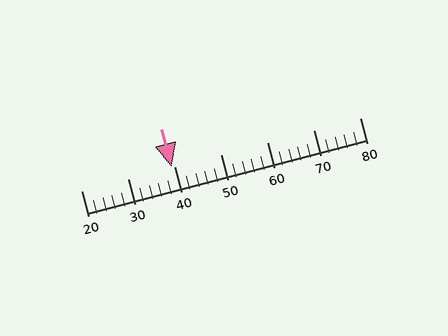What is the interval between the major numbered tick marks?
The major tick marks are spaced 10 units apart.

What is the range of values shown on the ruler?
The ruler shows values from 20 to 80.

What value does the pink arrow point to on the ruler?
The pink arrow points to approximately 40.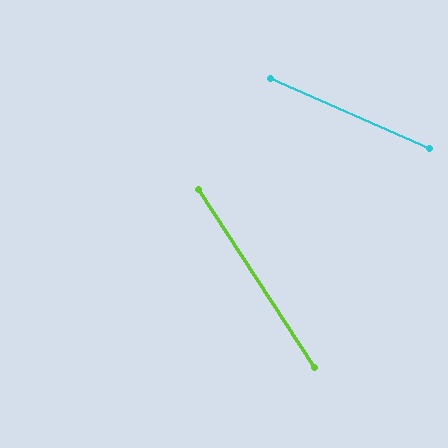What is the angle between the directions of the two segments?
Approximately 33 degrees.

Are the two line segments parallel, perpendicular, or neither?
Neither parallel nor perpendicular — they differ by about 33°.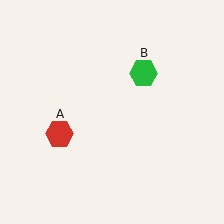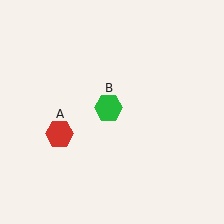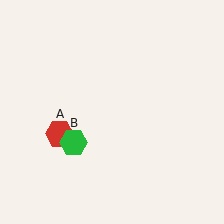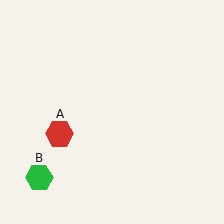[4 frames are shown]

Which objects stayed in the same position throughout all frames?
Red hexagon (object A) remained stationary.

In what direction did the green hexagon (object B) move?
The green hexagon (object B) moved down and to the left.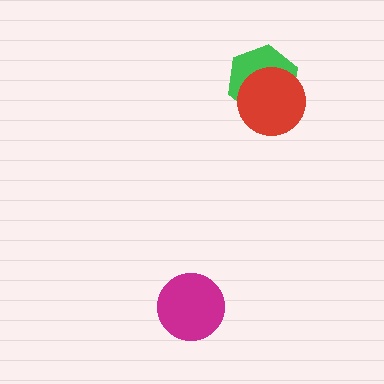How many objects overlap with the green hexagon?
1 object overlaps with the green hexagon.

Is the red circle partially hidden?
No, no other shape covers it.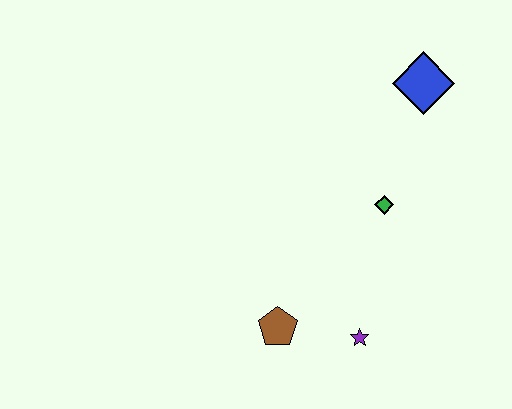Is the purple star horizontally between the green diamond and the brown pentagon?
Yes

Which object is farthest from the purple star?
The blue diamond is farthest from the purple star.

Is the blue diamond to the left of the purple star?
No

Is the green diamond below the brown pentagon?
No